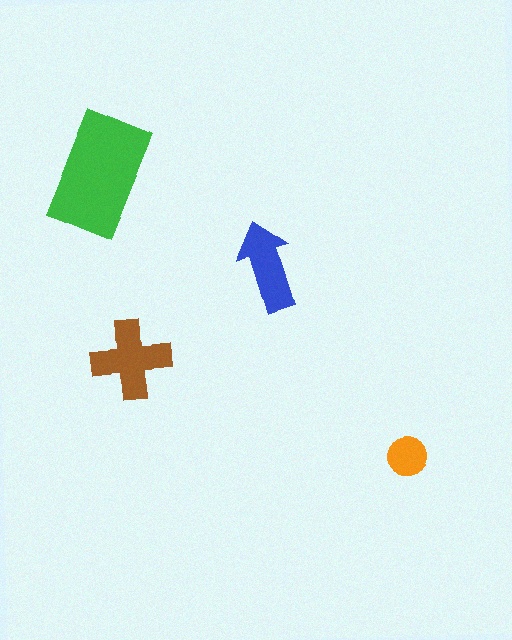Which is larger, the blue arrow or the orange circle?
The blue arrow.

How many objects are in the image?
There are 4 objects in the image.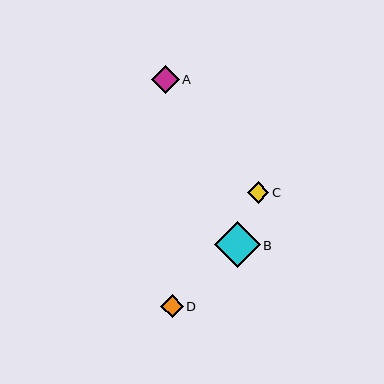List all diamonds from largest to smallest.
From largest to smallest: B, A, D, C.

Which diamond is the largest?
Diamond B is the largest with a size of approximately 46 pixels.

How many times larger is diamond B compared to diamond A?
Diamond B is approximately 1.6 times the size of diamond A.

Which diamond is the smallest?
Diamond C is the smallest with a size of approximately 21 pixels.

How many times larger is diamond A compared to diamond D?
Diamond A is approximately 1.3 times the size of diamond D.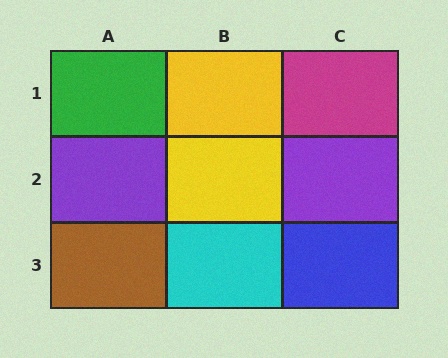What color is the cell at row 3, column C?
Blue.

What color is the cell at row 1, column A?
Green.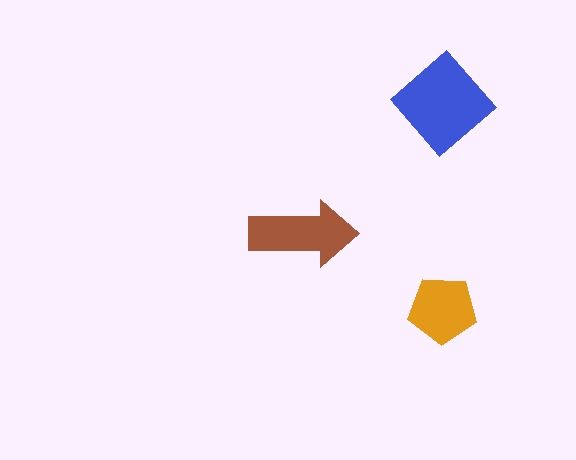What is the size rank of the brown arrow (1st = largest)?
2nd.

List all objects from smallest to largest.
The orange pentagon, the brown arrow, the blue diamond.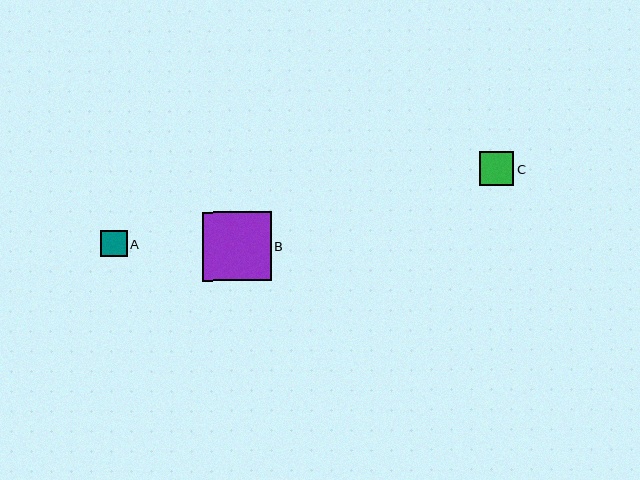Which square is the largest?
Square B is the largest with a size of approximately 69 pixels.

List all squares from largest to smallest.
From largest to smallest: B, C, A.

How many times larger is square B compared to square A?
Square B is approximately 2.6 times the size of square A.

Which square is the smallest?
Square A is the smallest with a size of approximately 26 pixels.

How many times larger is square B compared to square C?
Square B is approximately 2.0 times the size of square C.